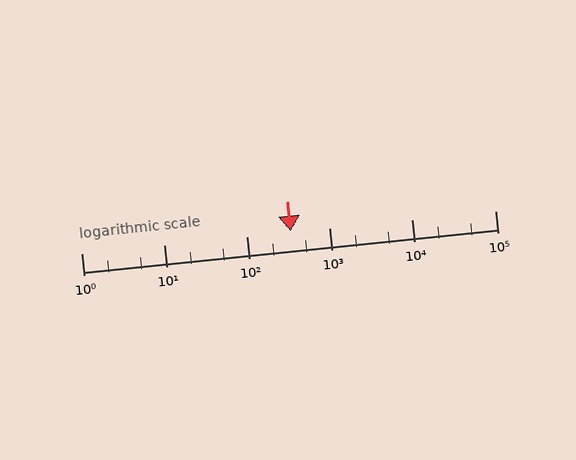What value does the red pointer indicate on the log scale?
The pointer indicates approximately 340.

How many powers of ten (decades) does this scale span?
The scale spans 5 decades, from 1 to 100000.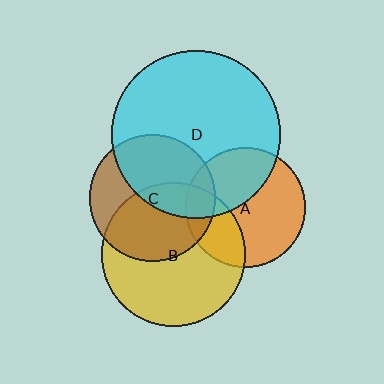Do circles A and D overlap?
Yes.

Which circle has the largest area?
Circle D (cyan).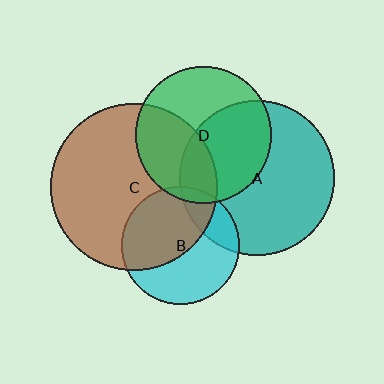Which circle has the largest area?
Circle C (brown).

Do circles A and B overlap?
Yes.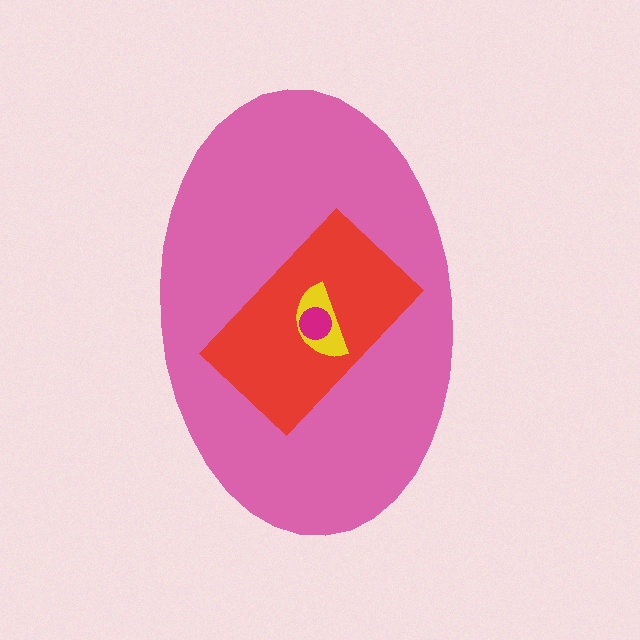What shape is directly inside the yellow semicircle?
The magenta circle.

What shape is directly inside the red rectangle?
The yellow semicircle.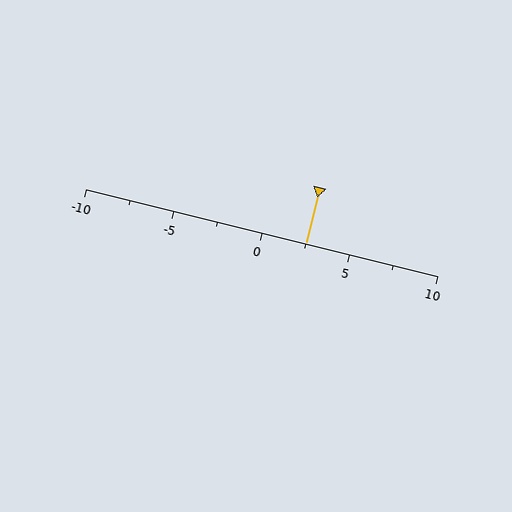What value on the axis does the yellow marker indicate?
The marker indicates approximately 2.5.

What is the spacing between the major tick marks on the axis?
The major ticks are spaced 5 apart.